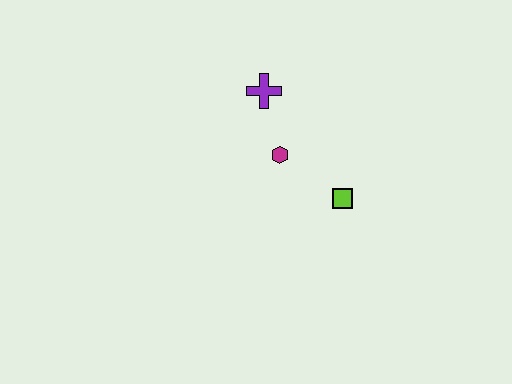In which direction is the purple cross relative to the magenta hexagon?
The purple cross is above the magenta hexagon.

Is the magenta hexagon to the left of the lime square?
Yes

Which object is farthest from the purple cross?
The lime square is farthest from the purple cross.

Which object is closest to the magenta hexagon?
The purple cross is closest to the magenta hexagon.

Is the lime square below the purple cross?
Yes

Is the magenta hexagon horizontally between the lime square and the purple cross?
Yes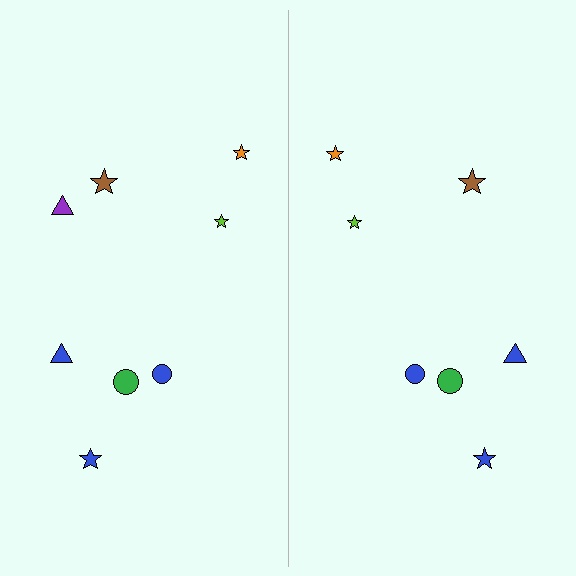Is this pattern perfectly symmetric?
No, the pattern is not perfectly symmetric. A purple triangle is missing from the right side.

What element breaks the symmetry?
A purple triangle is missing from the right side.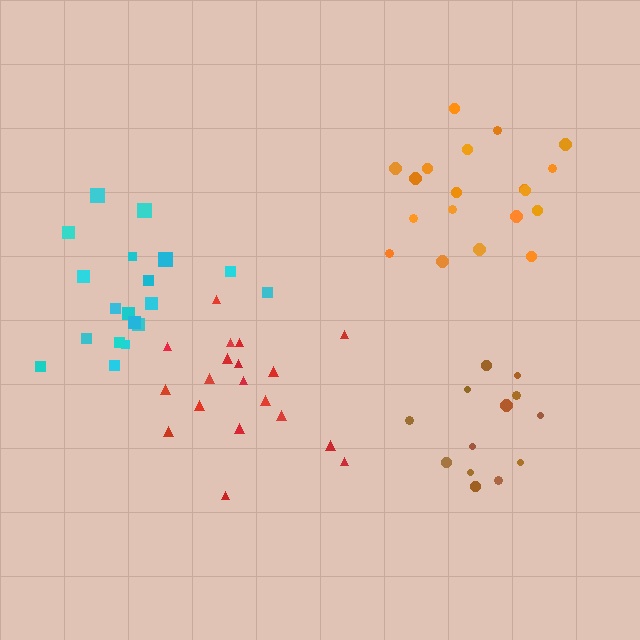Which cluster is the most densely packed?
Brown.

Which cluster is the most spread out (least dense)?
Cyan.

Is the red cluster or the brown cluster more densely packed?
Brown.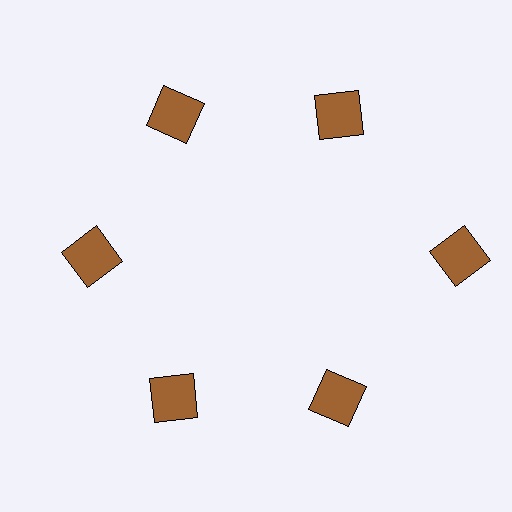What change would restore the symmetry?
The symmetry would be restored by moving it inward, back onto the ring so that all 6 squares sit at equal angles and equal distance from the center.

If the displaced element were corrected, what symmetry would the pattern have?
It would have 6-fold rotational symmetry — the pattern would map onto itself every 60 degrees.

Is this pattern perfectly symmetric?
No. The 6 brown squares are arranged in a ring, but one element near the 3 o'clock position is pushed outward from the center, breaking the 6-fold rotational symmetry.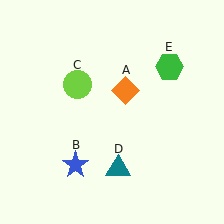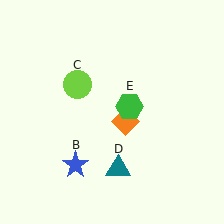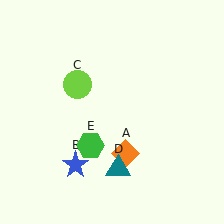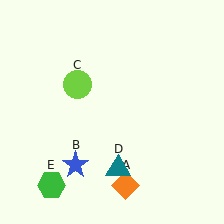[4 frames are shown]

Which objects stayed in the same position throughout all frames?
Blue star (object B) and lime circle (object C) and teal triangle (object D) remained stationary.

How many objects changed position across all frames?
2 objects changed position: orange diamond (object A), green hexagon (object E).